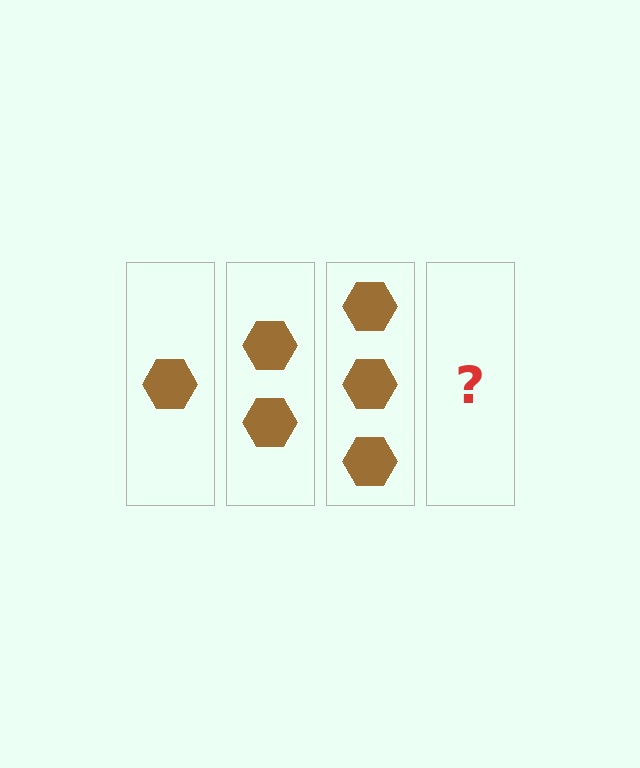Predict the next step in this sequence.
The next step is 4 hexagons.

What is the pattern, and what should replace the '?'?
The pattern is that each step adds one more hexagon. The '?' should be 4 hexagons.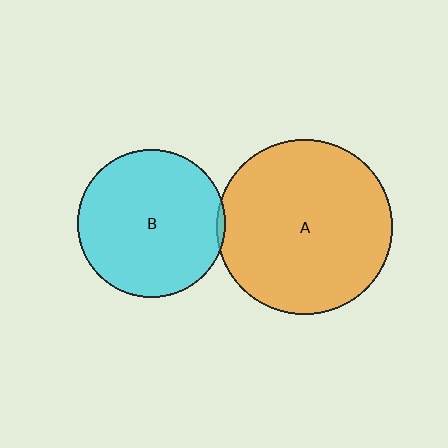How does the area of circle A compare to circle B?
Approximately 1.4 times.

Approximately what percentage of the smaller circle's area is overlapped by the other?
Approximately 5%.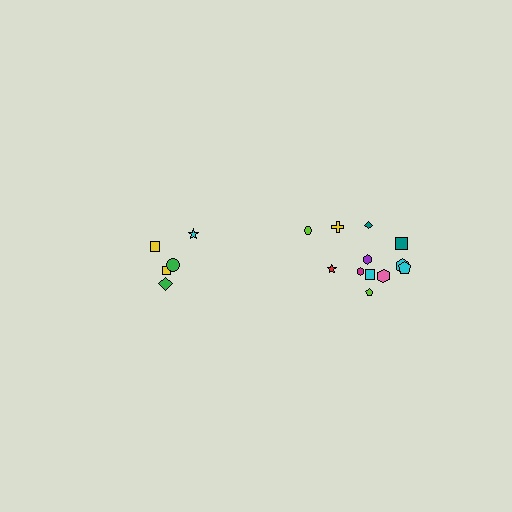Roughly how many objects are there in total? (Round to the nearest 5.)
Roughly 15 objects in total.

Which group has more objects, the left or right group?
The right group.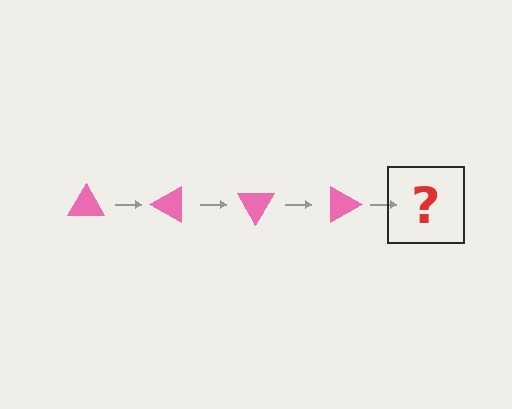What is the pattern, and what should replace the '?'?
The pattern is that the triangle rotates 30 degrees each step. The '?' should be a pink triangle rotated 120 degrees.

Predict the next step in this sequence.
The next step is a pink triangle rotated 120 degrees.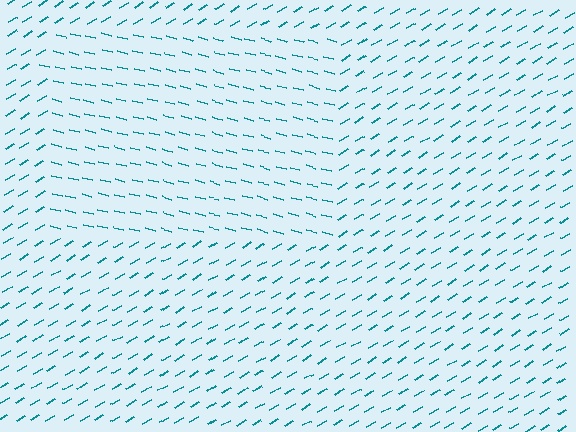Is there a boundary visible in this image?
Yes, there is a texture boundary formed by a change in line orientation.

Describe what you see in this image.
The image is filled with small teal line segments. A rectangle region in the image has lines oriented differently from the surrounding lines, creating a visible texture boundary.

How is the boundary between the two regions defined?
The boundary is defined purely by a change in line orientation (approximately 45 degrees difference). All lines are the same color and thickness.